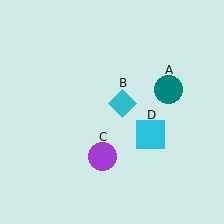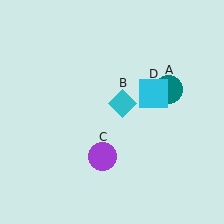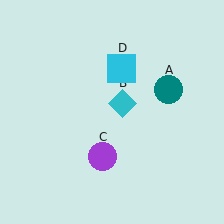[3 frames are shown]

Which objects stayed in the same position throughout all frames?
Teal circle (object A) and cyan diamond (object B) and purple circle (object C) remained stationary.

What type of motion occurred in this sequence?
The cyan square (object D) rotated counterclockwise around the center of the scene.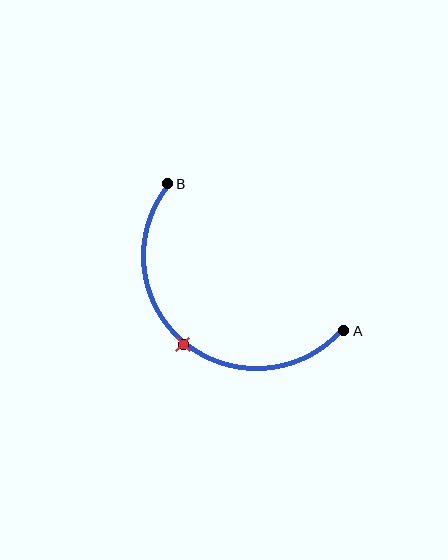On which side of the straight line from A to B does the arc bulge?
The arc bulges below and to the left of the straight line connecting A and B.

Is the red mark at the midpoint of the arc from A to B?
Yes. The red mark lies on the arc at equal arc-length from both A and B — it is the arc midpoint.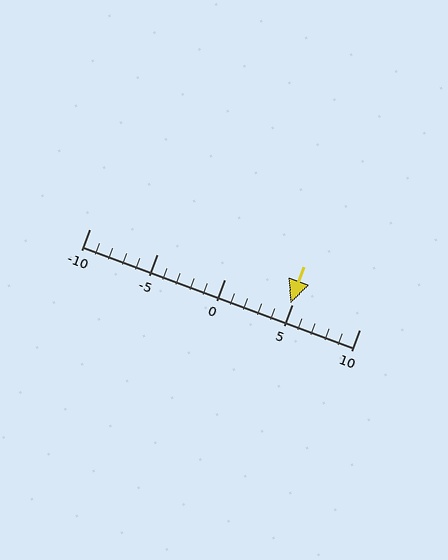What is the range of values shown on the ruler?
The ruler shows values from -10 to 10.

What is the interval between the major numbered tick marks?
The major tick marks are spaced 5 units apart.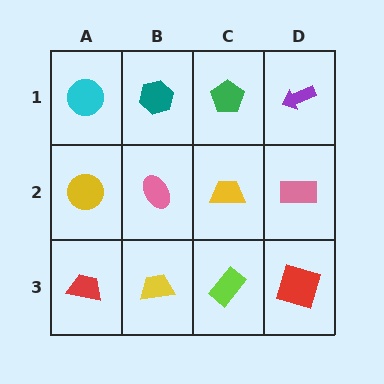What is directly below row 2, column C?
A lime rectangle.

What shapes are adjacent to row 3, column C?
A yellow trapezoid (row 2, column C), a yellow trapezoid (row 3, column B), a red square (row 3, column D).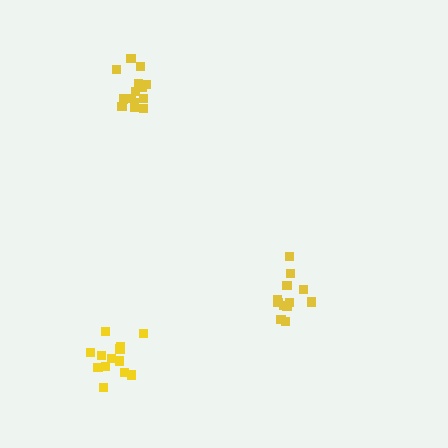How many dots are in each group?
Group 1: 14 dots, Group 2: 13 dots, Group 3: 12 dots (39 total).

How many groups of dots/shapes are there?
There are 3 groups.